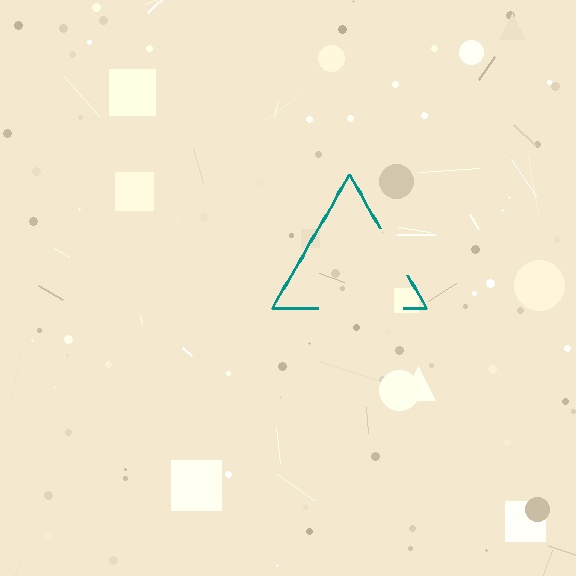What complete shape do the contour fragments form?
The contour fragments form a triangle.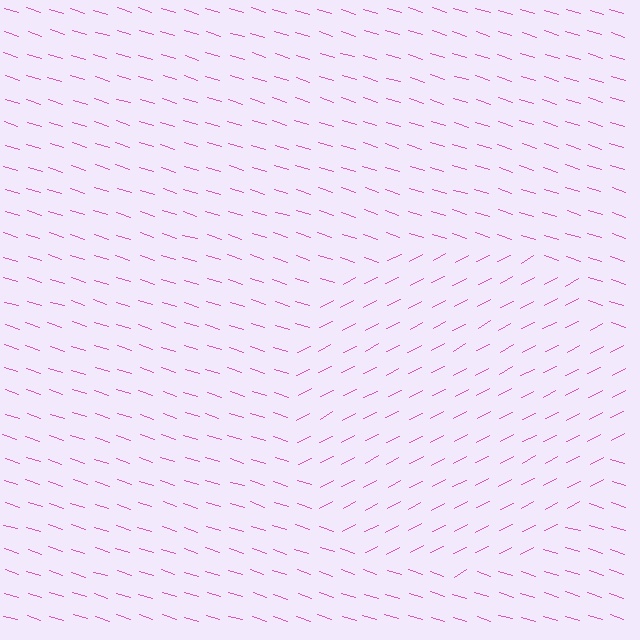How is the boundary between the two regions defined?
The boundary is defined purely by a change in line orientation (approximately 45 degrees difference). All lines are the same color and thickness.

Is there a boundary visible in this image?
Yes, there is a texture boundary formed by a change in line orientation.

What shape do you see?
I see a circle.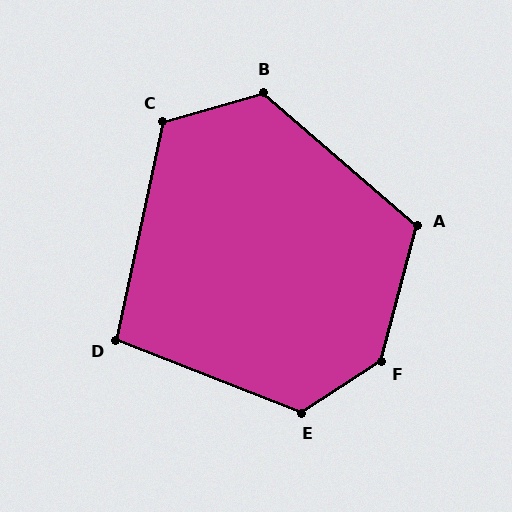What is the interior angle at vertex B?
Approximately 123 degrees (obtuse).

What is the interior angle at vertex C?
Approximately 118 degrees (obtuse).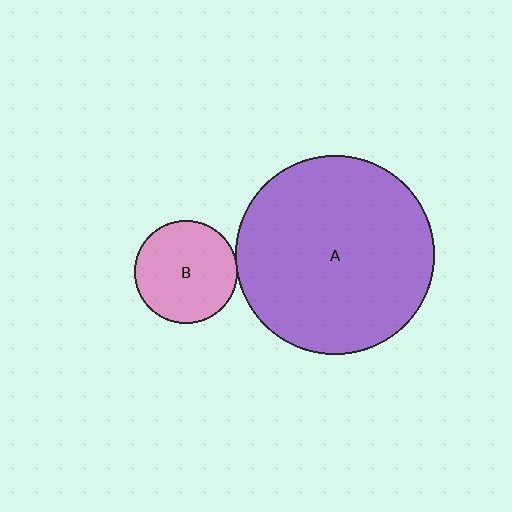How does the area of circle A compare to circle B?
Approximately 3.7 times.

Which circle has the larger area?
Circle A (purple).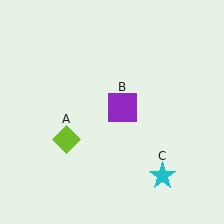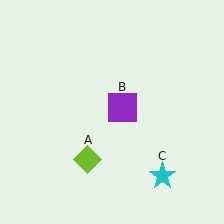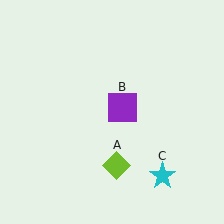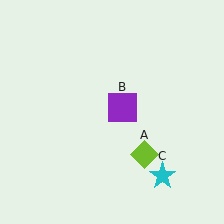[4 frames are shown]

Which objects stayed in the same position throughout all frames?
Purple square (object B) and cyan star (object C) remained stationary.